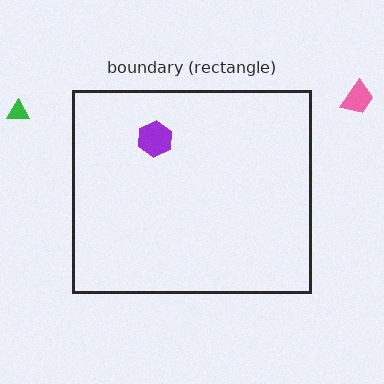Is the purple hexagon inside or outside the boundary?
Inside.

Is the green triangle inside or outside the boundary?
Outside.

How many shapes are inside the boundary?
1 inside, 2 outside.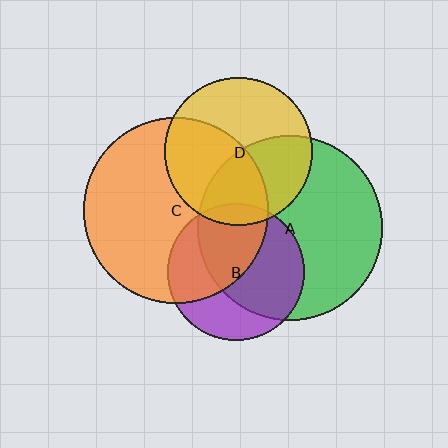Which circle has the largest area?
Circle C (orange).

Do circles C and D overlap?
Yes.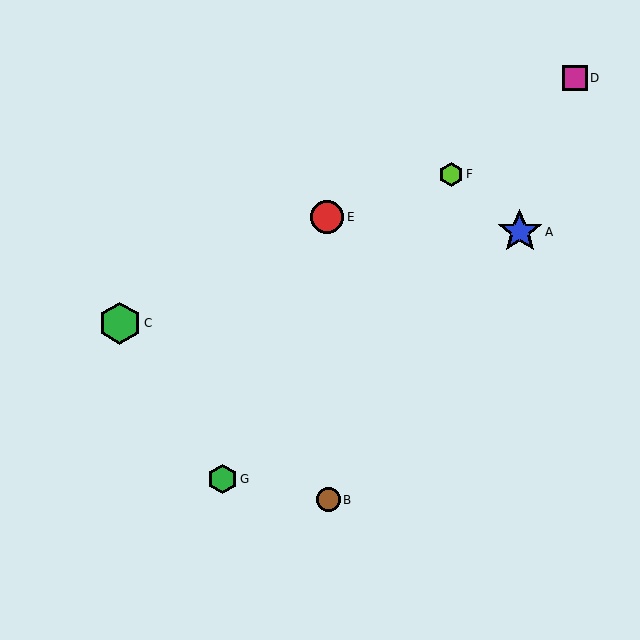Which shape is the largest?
The blue star (labeled A) is the largest.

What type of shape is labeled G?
Shape G is a green hexagon.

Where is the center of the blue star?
The center of the blue star is at (520, 232).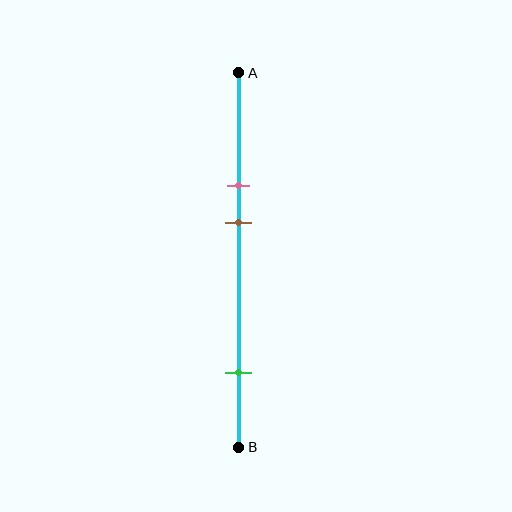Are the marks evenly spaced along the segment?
No, the marks are not evenly spaced.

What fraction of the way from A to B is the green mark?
The green mark is approximately 80% (0.8) of the way from A to B.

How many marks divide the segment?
There are 3 marks dividing the segment.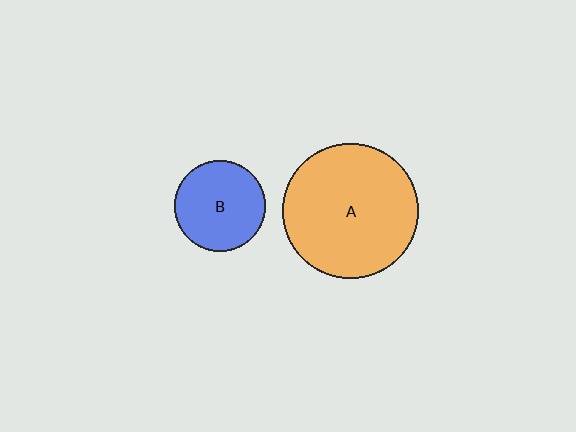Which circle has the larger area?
Circle A (orange).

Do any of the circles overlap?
No, none of the circles overlap.